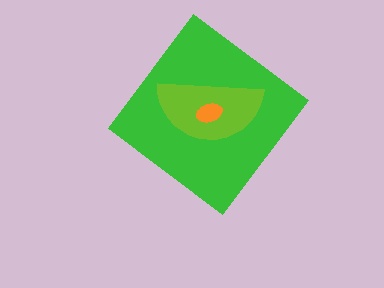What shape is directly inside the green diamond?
The lime semicircle.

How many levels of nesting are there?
3.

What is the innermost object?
The orange ellipse.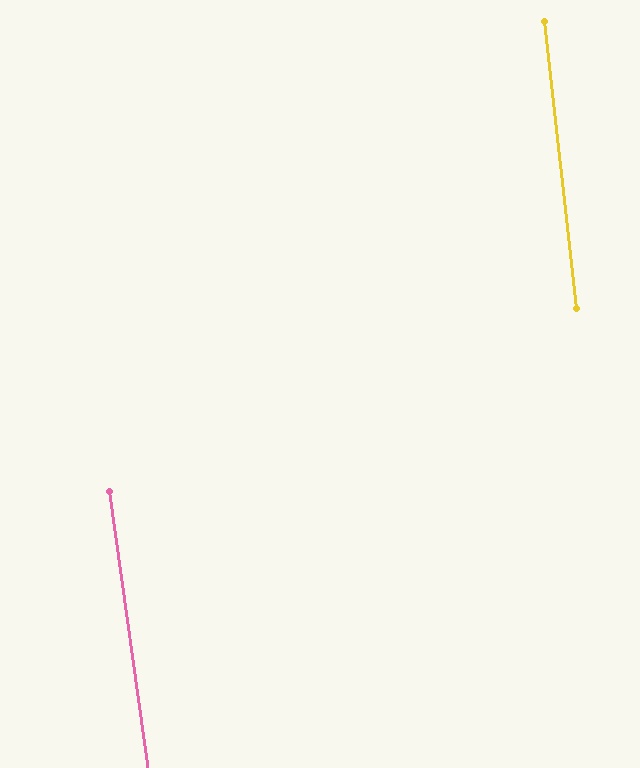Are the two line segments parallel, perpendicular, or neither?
Parallel — their directions differ by only 1.5°.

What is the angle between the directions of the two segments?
Approximately 1 degree.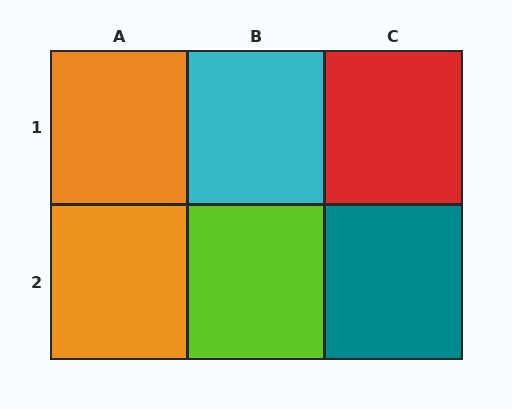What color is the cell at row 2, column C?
Teal.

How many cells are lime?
1 cell is lime.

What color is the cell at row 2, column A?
Orange.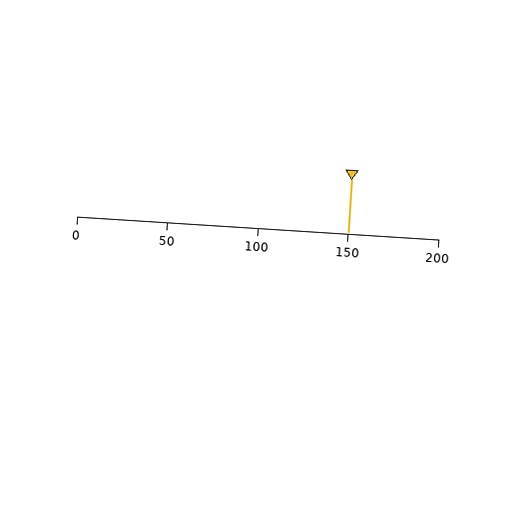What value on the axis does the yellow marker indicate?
The marker indicates approximately 150.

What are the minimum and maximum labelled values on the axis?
The axis runs from 0 to 200.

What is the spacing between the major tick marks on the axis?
The major ticks are spaced 50 apart.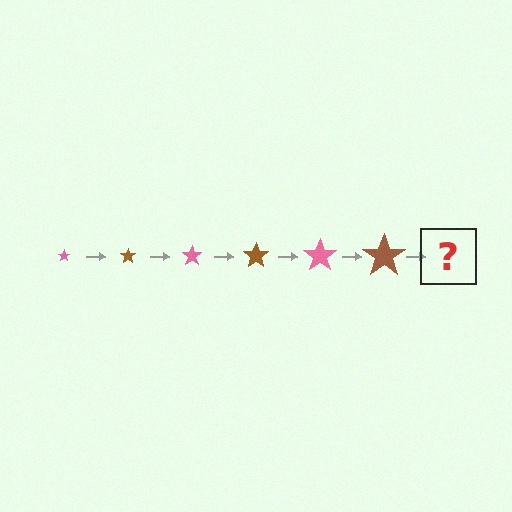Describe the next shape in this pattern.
It should be a pink star, larger than the previous one.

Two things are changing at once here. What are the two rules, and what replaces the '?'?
The two rules are that the star grows larger each step and the color cycles through pink and brown. The '?' should be a pink star, larger than the previous one.